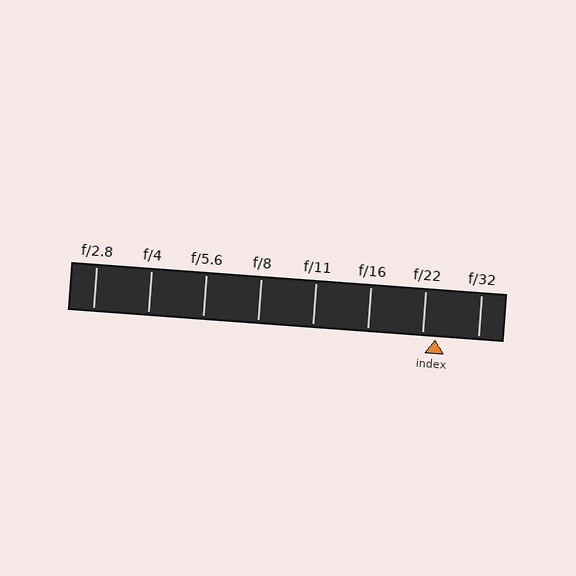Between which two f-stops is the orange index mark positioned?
The index mark is between f/22 and f/32.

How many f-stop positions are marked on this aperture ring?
There are 8 f-stop positions marked.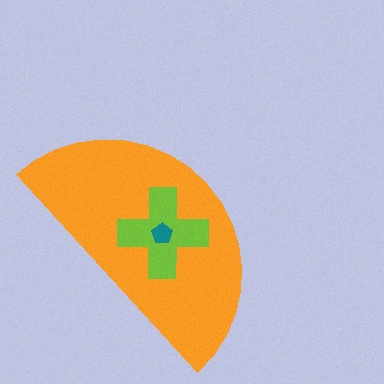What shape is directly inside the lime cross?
The teal pentagon.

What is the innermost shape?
The teal pentagon.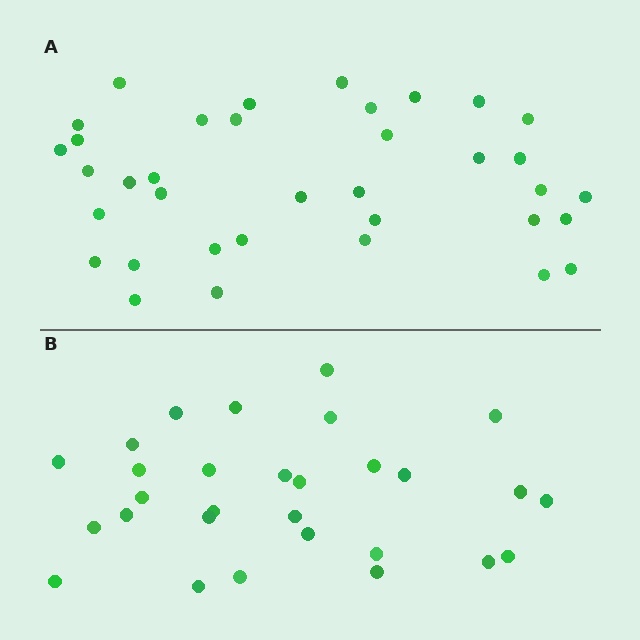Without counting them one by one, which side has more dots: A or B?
Region A (the top region) has more dots.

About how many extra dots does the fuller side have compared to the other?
Region A has roughly 8 or so more dots than region B.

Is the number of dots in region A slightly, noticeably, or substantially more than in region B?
Region A has only slightly more — the two regions are fairly close. The ratio is roughly 1.2 to 1.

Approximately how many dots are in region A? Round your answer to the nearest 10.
About 40 dots. (The exact count is 36, which rounds to 40.)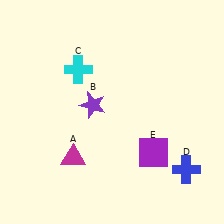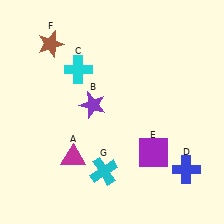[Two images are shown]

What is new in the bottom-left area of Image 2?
A cyan cross (G) was added in the bottom-left area of Image 2.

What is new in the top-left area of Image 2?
A brown star (F) was added in the top-left area of Image 2.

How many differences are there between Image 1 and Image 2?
There are 2 differences between the two images.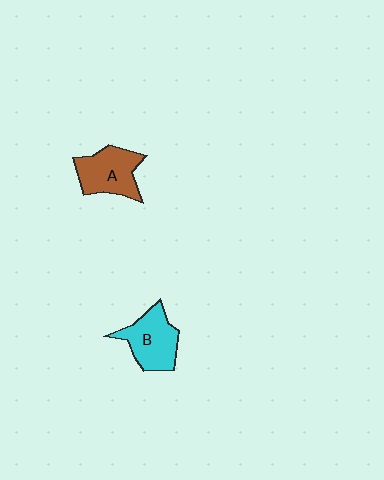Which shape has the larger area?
Shape B (cyan).